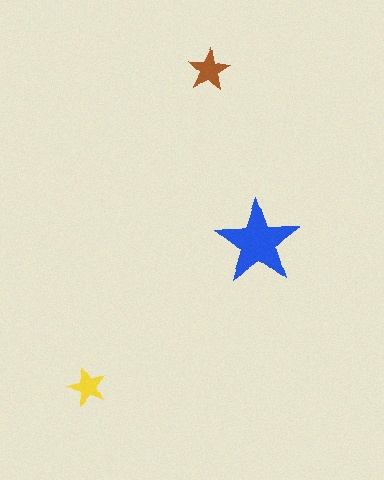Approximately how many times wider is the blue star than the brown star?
About 2 times wider.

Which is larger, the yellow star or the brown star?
The brown one.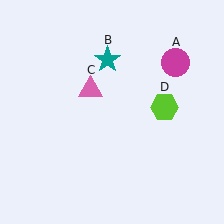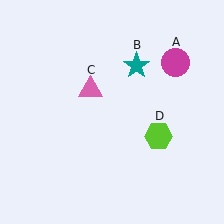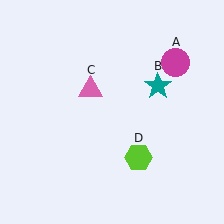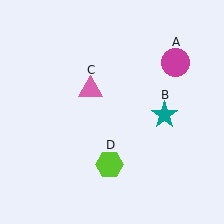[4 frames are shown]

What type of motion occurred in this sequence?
The teal star (object B), lime hexagon (object D) rotated clockwise around the center of the scene.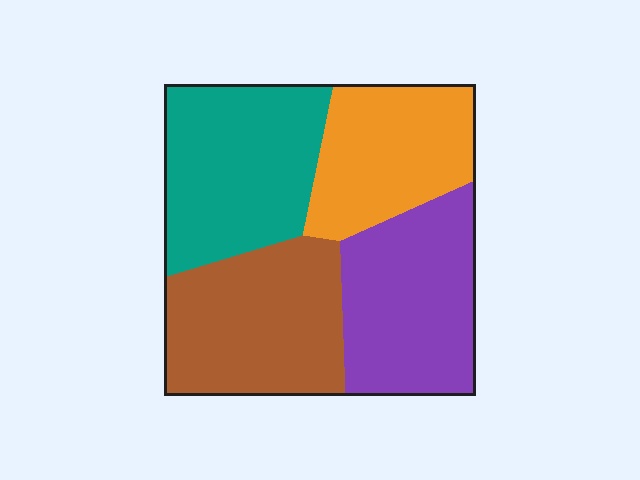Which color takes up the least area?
Orange, at roughly 20%.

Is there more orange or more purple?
Purple.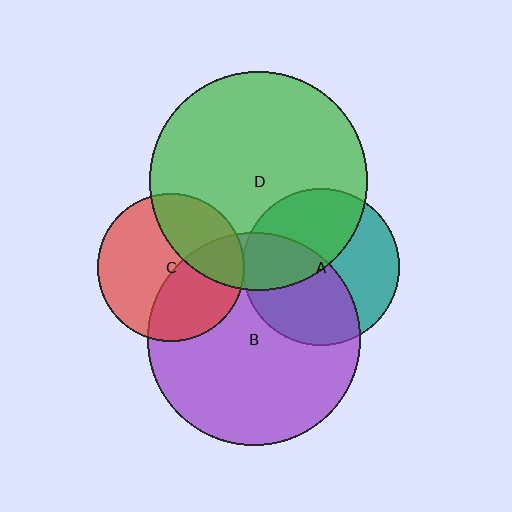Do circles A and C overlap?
Yes.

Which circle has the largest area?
Circle D (green).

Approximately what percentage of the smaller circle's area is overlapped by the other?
Approximately 5%.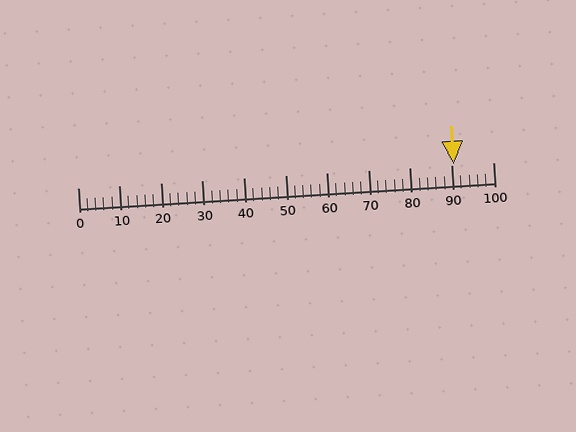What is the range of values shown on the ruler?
The ruler shows values from 0 to 100.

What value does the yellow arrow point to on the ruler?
The yellow arrow points to approximately 90.